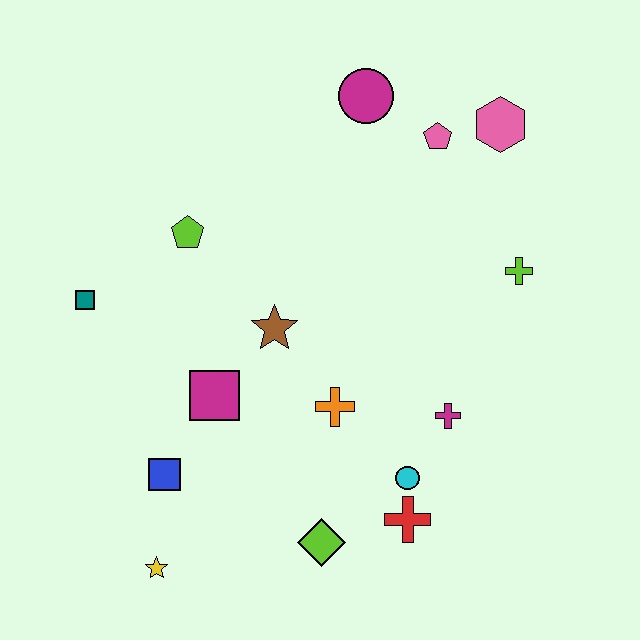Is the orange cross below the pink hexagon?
Yes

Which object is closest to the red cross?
The cyan circle is closest to the red cross.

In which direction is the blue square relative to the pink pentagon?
The blue square is below the pink pentagon.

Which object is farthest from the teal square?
The pink hexagon is farthest from the teal square.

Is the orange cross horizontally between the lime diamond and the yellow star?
No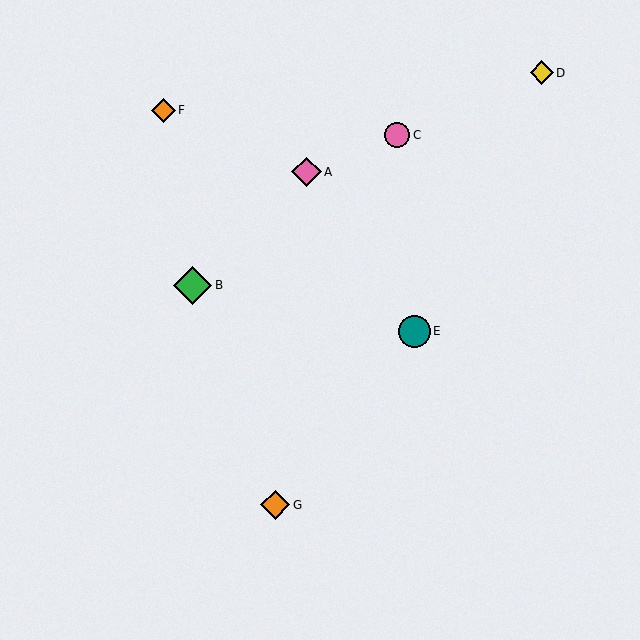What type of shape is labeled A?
Shape A is a pink diamond.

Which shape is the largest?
The green diamond (labeled B) is the largest.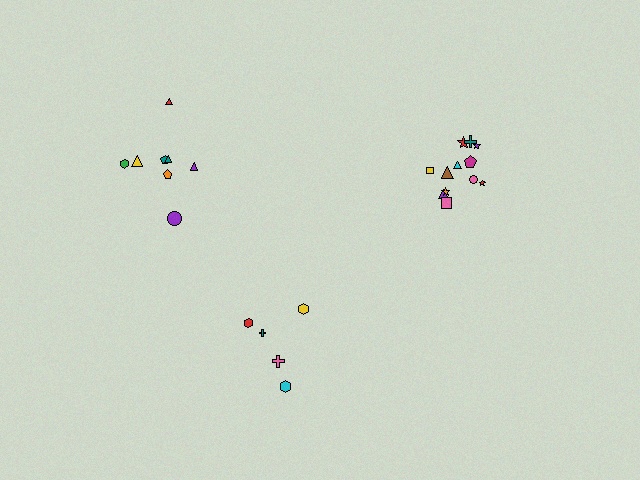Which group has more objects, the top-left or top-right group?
The top-right group.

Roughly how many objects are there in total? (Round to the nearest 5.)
Roughly 25 objects in total.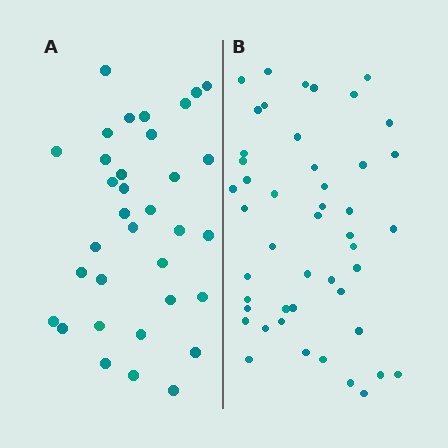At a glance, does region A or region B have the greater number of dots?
Region B (the right region) has more dots.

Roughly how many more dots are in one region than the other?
Region B has approximately 15 more dots than region A.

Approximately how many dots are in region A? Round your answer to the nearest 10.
About 30 dots. (The exact count is 34, which rounds to 30.)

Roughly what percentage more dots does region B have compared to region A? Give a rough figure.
About 40% more.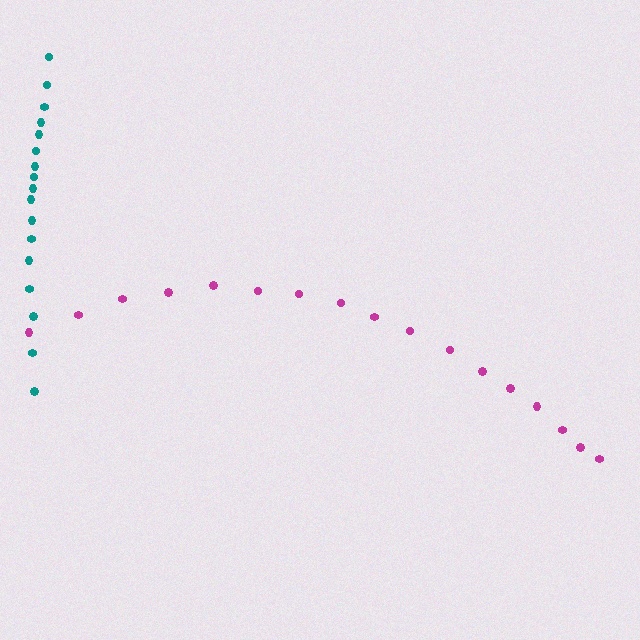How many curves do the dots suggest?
There are 2 distinct paths.